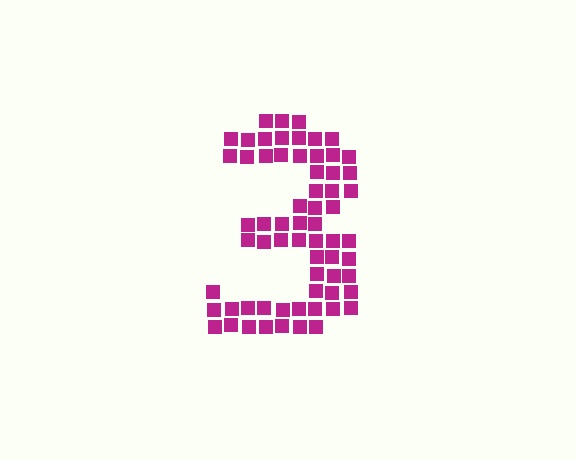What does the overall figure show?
The overall figure shows the digit 3.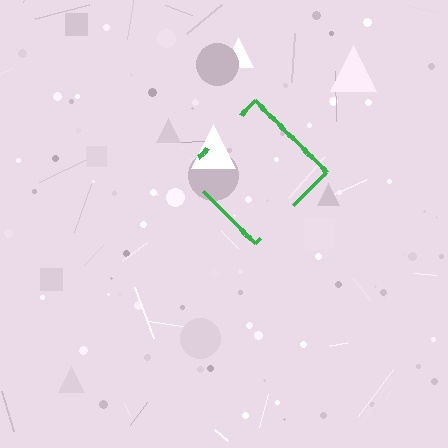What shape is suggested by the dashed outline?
The dashed outline suggests a diamond.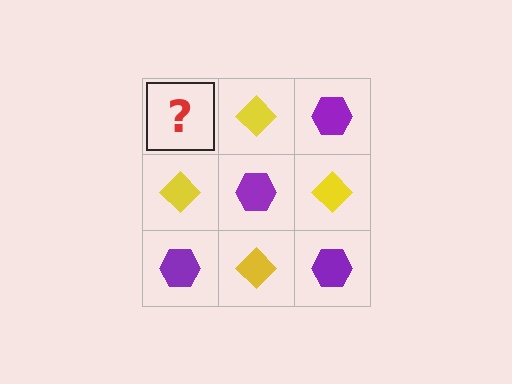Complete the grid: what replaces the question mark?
The question mark should be replaced with a purple hexagon.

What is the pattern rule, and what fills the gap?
The rule is that it alternates purple hexagon and yellow diamond in a checkerboard pattern. The gap should be filled with a purple hexagon.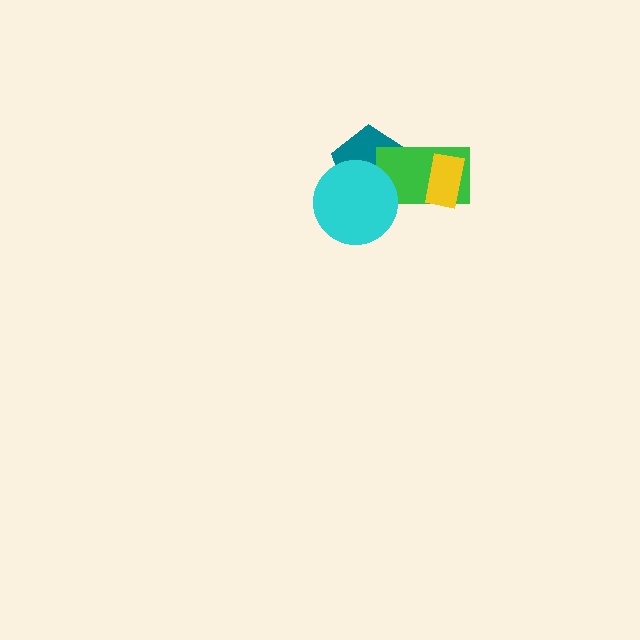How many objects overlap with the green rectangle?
3 objects overlap with the green rectangle.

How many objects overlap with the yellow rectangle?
1 object overlaps with the yellow rectangle.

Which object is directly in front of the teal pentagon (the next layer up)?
The green rectangle is directly in front of the teal pentagon.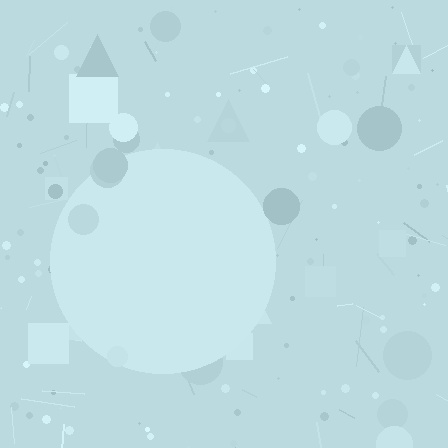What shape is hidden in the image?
A circle is hidden in the image.